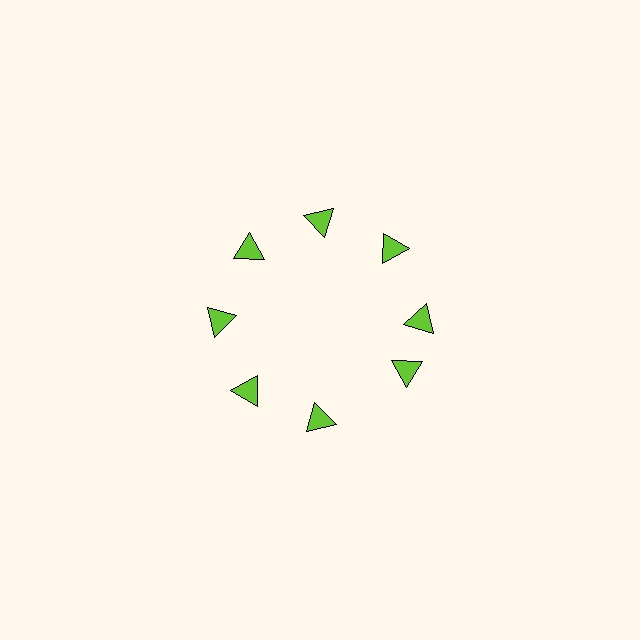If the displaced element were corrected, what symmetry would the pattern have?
It would have 8-fold rotational symmetry — the pattern would map onto itself every 45 degrees.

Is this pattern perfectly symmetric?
No. The 8 lime triangles are arranged in a ring, but one element near the 4 o'clock position is rotated out of alignment along the ring, breaking the 8-fold rotational symmetry.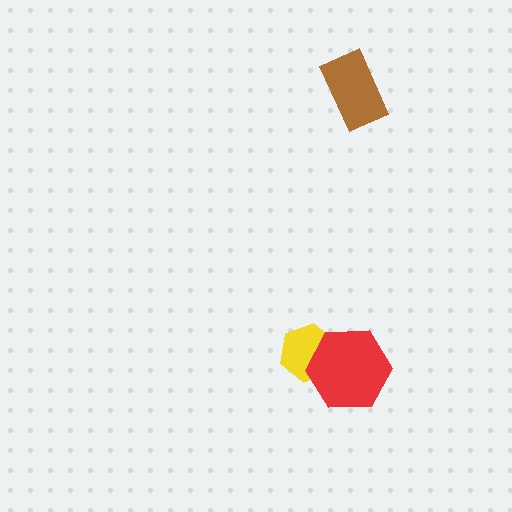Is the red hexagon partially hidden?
No, no other shape covers it.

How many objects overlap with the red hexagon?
1 object overlaps with the red hexagon.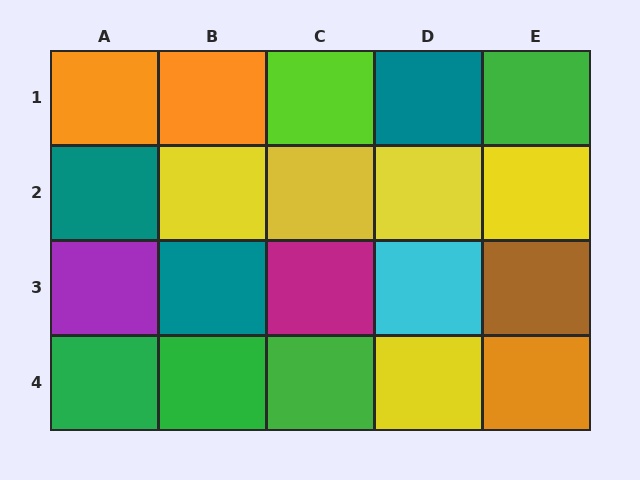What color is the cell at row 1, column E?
Green.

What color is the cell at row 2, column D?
Yellow.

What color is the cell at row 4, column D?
Yellow.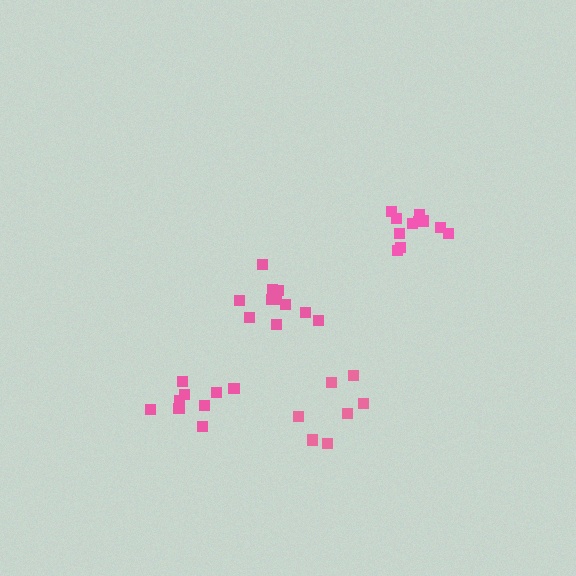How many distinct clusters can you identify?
There are 4 distinct clusters.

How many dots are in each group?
Group 1: 11 dots, Group 2: 7 dots, Group 3: 11 dots, Group 4: 9 dots (38 total).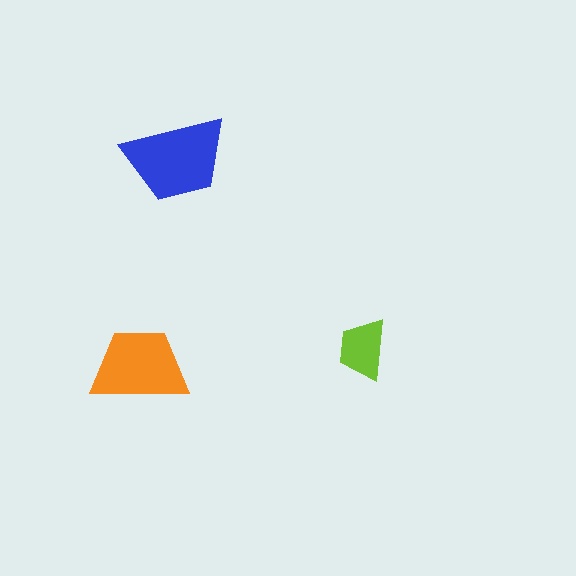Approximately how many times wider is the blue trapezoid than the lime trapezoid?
About 1.5 times wider.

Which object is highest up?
The blue trapezoid is topmost.